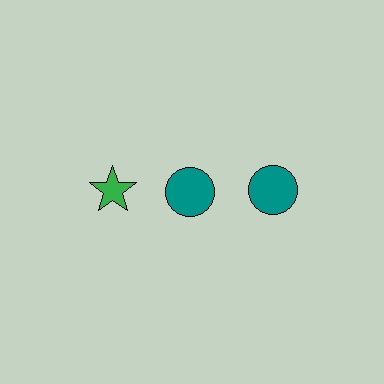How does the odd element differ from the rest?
It differs in both color (green instead of teal) and shape (star instead of circle).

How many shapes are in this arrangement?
There are 3 shapes arranged in a grid pattern.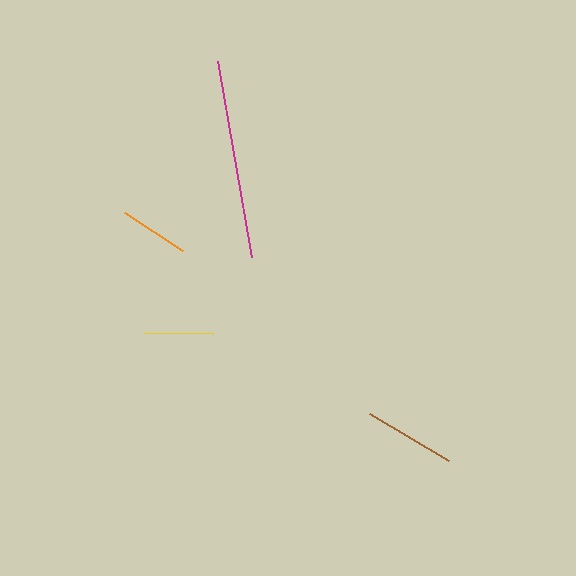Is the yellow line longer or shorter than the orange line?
The orange line is longer than the yellow line.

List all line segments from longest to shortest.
From longest to shortest: magenta, brown, orange, yellow.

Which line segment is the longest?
The magenta line is the longest at approximately 199 pixels.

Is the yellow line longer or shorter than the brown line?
The brown line is longer than the yellow line.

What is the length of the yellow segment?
The yellow segment is approximately 68 pixels long.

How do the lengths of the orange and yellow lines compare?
The orange and yellow lines are approximately the same length.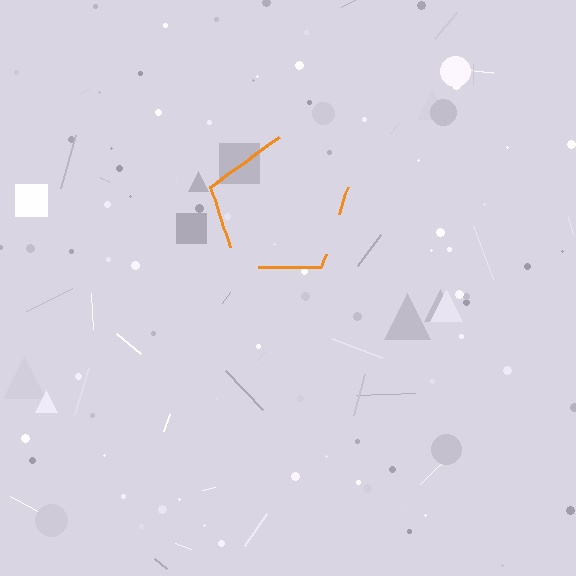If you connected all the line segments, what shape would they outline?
They would outline a pentagon.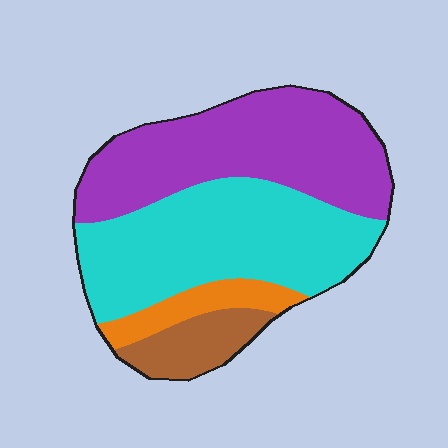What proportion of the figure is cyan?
Cyan covers roughly 40% of the figure.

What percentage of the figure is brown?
Brown covers about 10% of the figure.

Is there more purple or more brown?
Purple.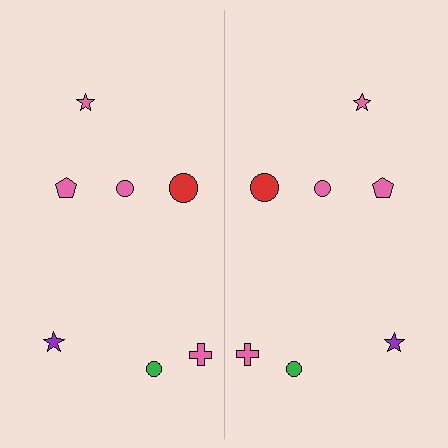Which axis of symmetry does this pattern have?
The pattern has a vertical axis of symmetry running through the center of the image.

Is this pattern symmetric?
Yes, this pattern has bilateral (reflection) symmetry.